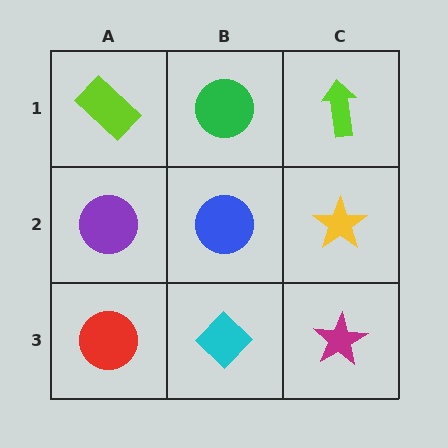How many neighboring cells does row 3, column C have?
2.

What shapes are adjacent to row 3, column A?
A purple circle (row 2, column A), a cyan diamond (row 3, column B).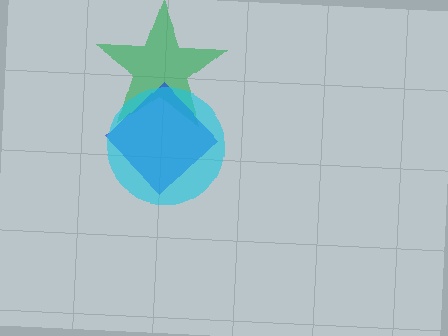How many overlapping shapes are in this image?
There are 3 overlapping shapes in the image.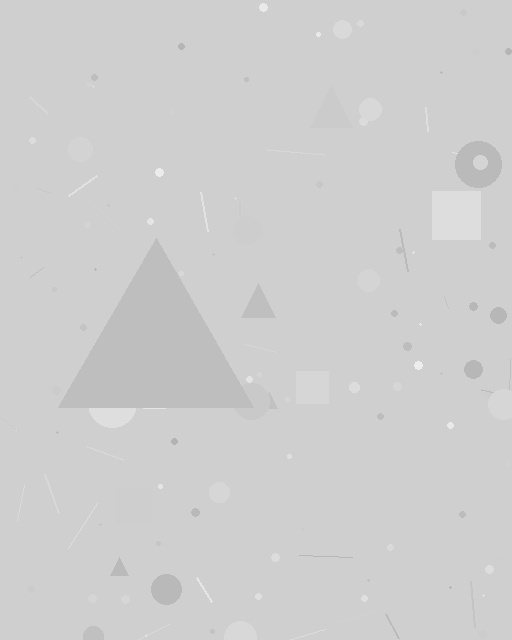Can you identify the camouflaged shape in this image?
The camouflaged shape is a triangle.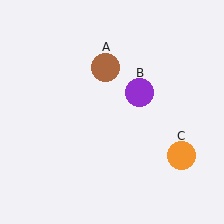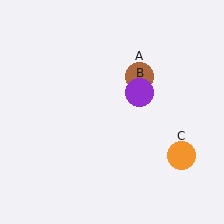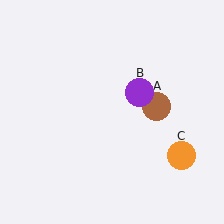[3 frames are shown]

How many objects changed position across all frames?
1 object changed position: brown circle (object A).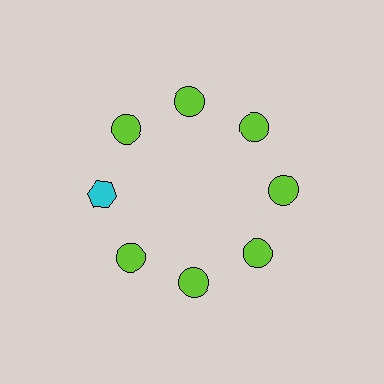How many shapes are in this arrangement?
There are 8 shapes arranged in a ring pattern.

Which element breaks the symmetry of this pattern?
The cyan hexagon at roughly the 9 o'clock position breaks the symmetry. All other shapes are lime circles.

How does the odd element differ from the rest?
It differs in both color (cyan instead of lime) and shape (hexagon instead of circle).